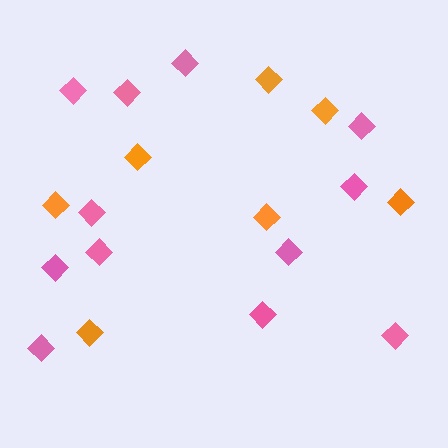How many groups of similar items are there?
There are 2 groups: one group of pink diamonds (12) and one group of orange diamonds (7).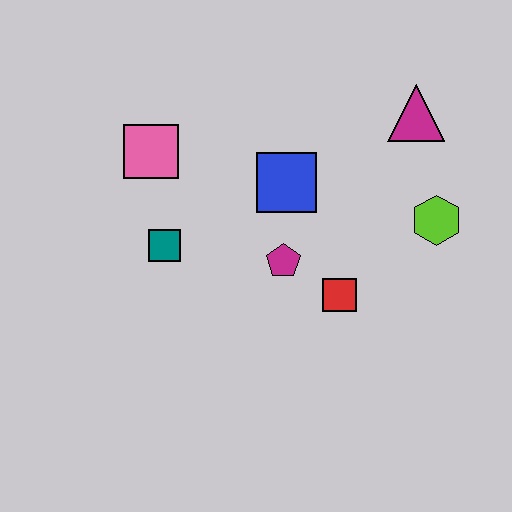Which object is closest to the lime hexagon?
The magenta triangle is closest to the lime hexagon.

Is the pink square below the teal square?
No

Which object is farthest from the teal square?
The magenta triangle is farthest from the teal square.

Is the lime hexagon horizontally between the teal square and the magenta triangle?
No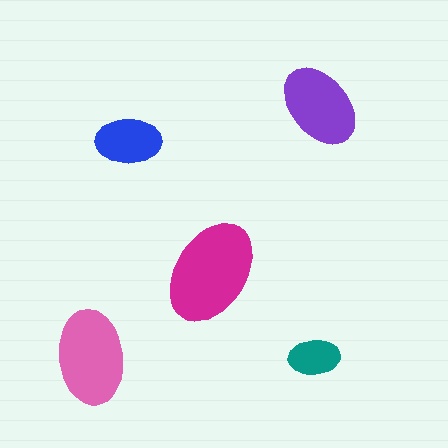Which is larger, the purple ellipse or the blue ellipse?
The purple one.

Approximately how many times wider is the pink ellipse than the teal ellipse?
About 2 times wider.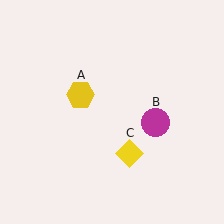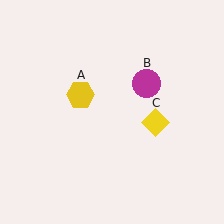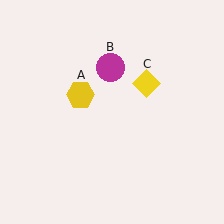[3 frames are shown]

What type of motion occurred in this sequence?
The magenta circle (object B), yellow diamond (object C) rotated counterclockwise around the center of the scene.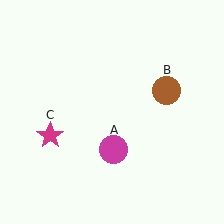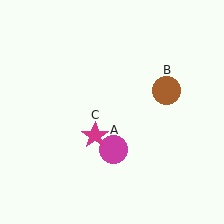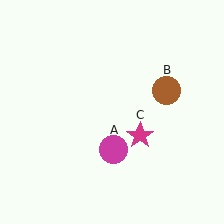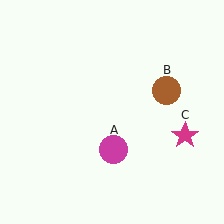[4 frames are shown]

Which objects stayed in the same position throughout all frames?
Magenta circle (object A) and brown circle (object B) remained stationary.